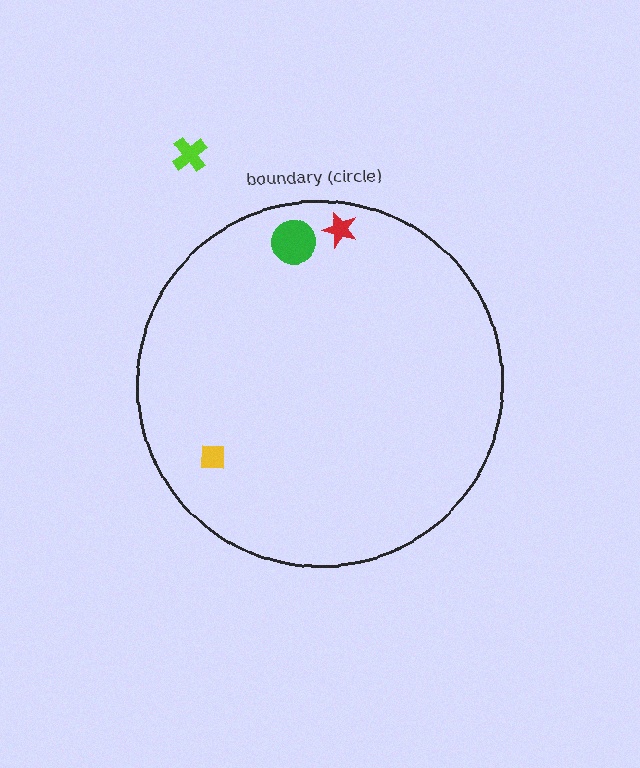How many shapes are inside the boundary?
3 inside, 1 outside.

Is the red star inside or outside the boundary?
Inside.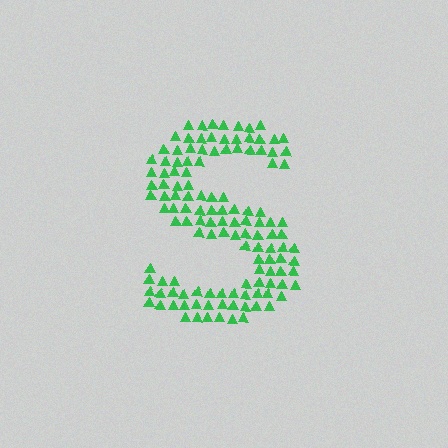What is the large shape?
The large shape is the letter S.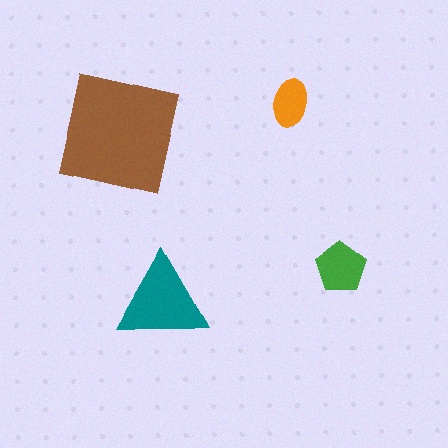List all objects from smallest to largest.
The orange ellipse, the green pentagon, the teal triangle, the brown square.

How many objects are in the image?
There are 4 objects in the image.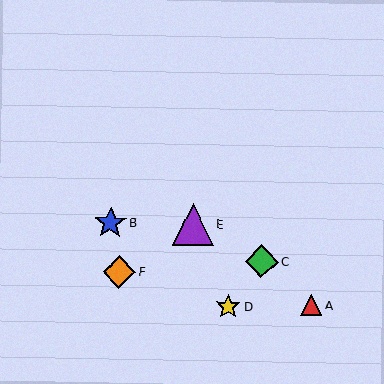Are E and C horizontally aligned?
No, E is at y≈225 and C is at y≈261.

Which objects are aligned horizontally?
Objects B, E are aligned horizontally.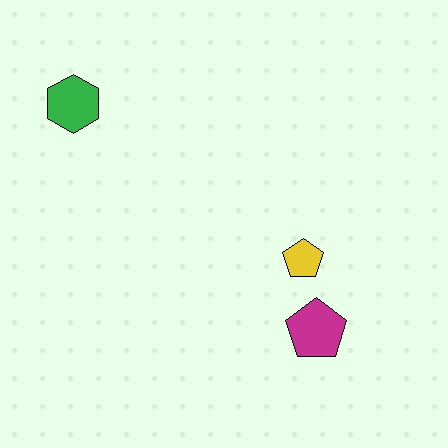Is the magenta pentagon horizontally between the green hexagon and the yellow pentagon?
No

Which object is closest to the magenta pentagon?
The yellow pentagon is closest to the magenta pentagon.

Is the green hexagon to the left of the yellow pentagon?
Yes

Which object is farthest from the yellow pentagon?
The green hexagon is farthest from the yellow pentagon.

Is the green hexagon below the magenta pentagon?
No